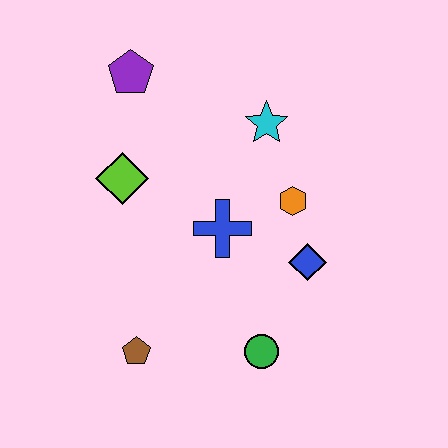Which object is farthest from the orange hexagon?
The brown pentagon is farthest from the orange hexagon.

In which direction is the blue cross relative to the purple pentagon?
The blue cross is below the purple pentagon.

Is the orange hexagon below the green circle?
No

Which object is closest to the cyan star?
The orange hexagon is closest to the cyan star.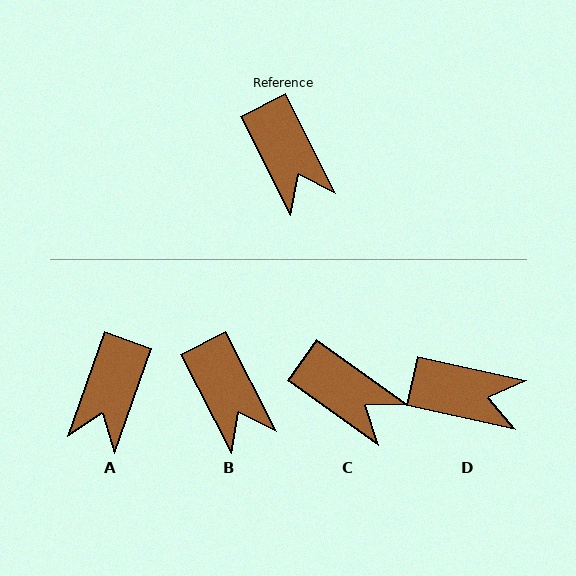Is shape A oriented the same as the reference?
No, it is off by about 46 degrees.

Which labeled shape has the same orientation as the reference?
B.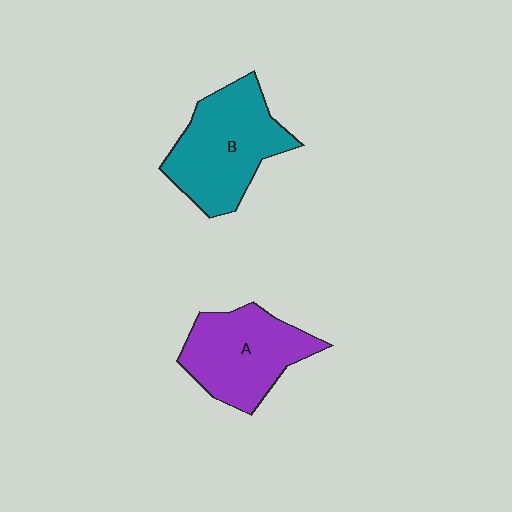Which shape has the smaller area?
Shape A (purple).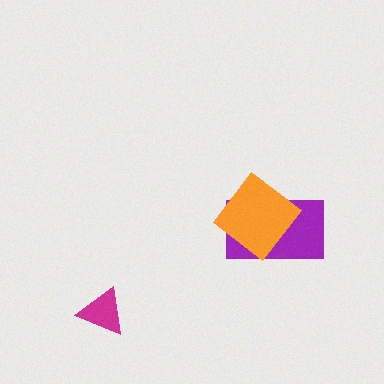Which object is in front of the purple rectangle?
The orange diamond is in front of the purple rectangle.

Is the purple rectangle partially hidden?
Yes, it is partially covered by another shape.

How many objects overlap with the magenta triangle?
0 objects overlap with the magenta triangle.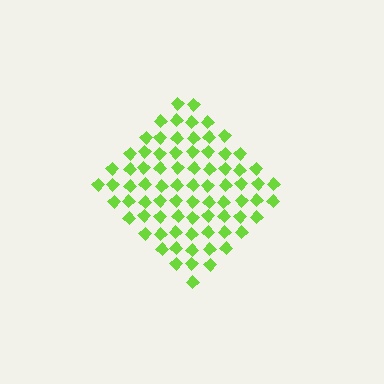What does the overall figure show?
The overall figure shows a diamond.